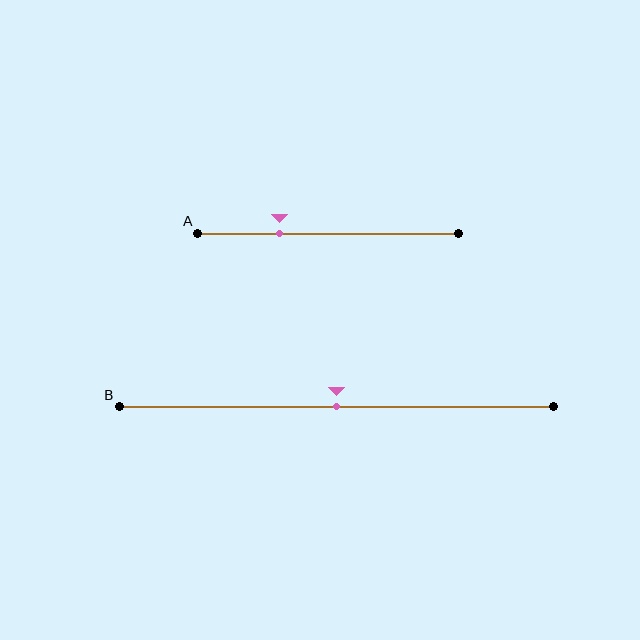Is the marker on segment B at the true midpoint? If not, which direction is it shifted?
Yes, the marker on segment B is at the true midpoint.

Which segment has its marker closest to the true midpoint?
Segment B has its marker closest to the true midpoint.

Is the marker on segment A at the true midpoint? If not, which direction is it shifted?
No, the marker on segment A is shifted to the left by about 18% of the segment length.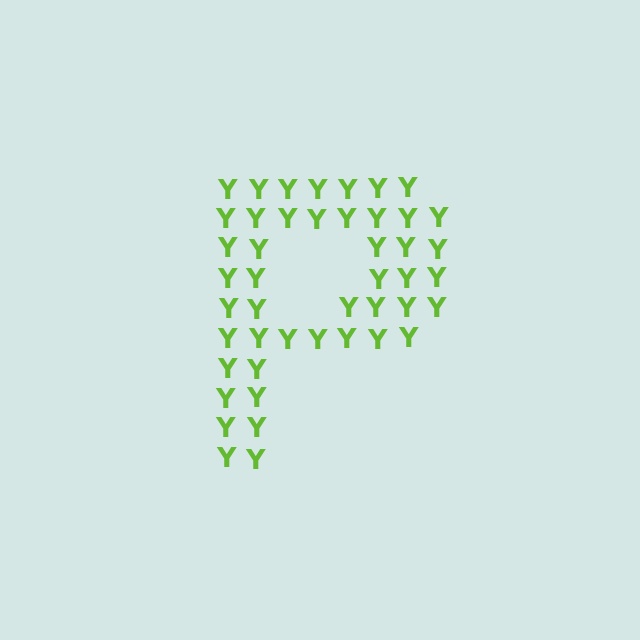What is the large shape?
The large shape is the letter P.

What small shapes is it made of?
It is made of small letter Y's.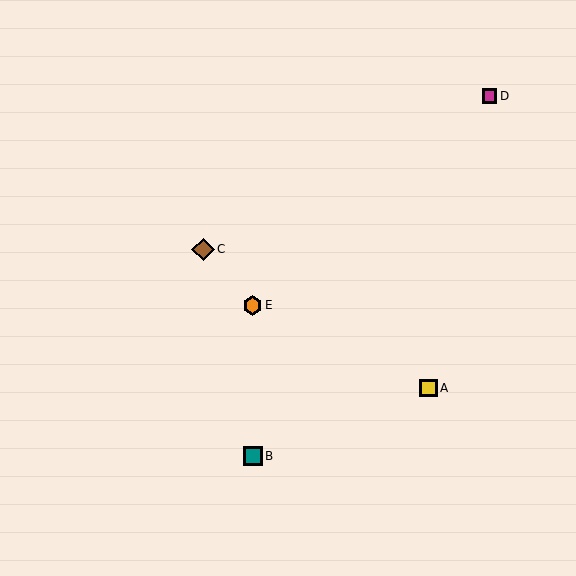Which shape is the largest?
The brown diamond (labeled C) is the largest.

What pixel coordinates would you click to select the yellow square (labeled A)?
Click at (429, 388) to select the yellow square A.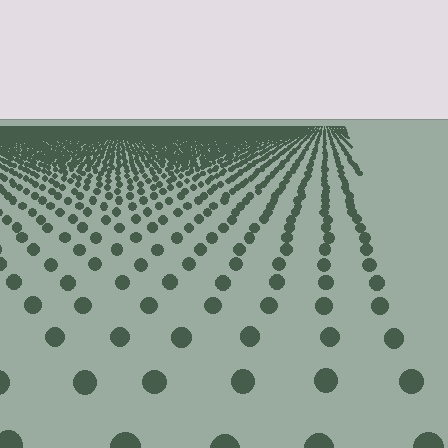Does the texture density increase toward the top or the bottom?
Density increases toward the top.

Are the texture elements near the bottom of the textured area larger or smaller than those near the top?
Larger. Near the bottom, elements are closer to the viewer and appear at a bigger on-screen size.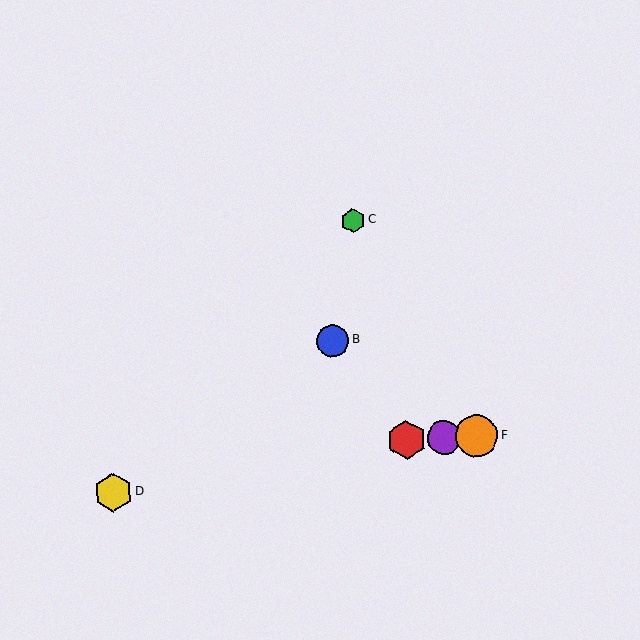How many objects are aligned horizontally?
3 objects (A, E, F) are aligned horizontally.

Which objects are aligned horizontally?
Objects A, E, F are aligned horizontally.